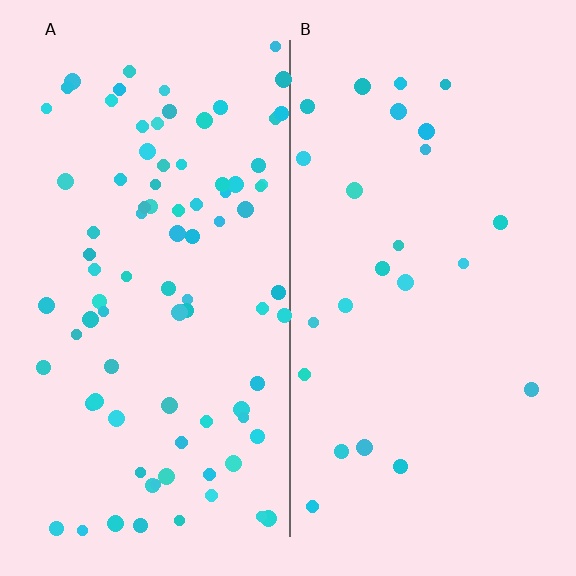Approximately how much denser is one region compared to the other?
Approximately 3.5× — region A over region B.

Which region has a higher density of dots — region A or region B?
A (the left).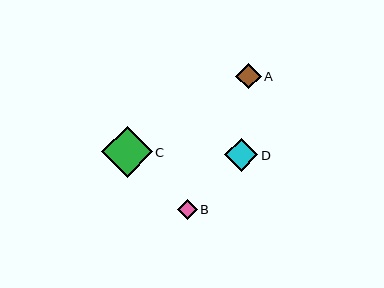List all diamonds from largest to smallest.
From largest to smallest: C, D, A, B.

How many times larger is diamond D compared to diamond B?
Diamond D is approximately 1.6 times the size of diamond B.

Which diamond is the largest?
Diamond C is the largest with a size of approximately 51 pixels.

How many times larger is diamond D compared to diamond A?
Diamond D is approximately 1.3 times the size of diamond A.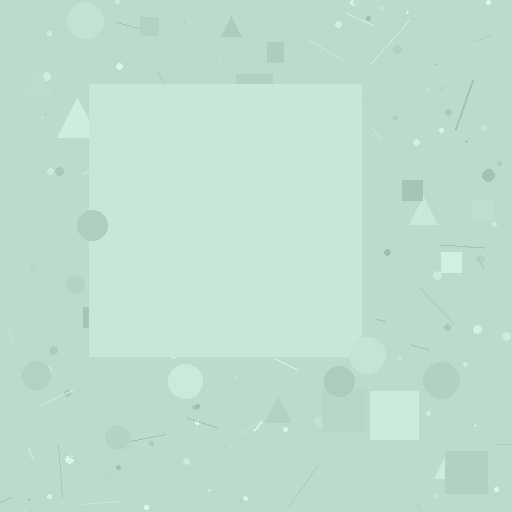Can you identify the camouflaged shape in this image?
The camouflaged shape is a square.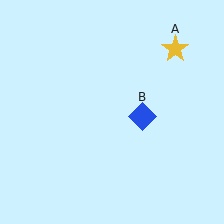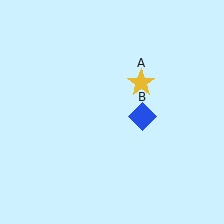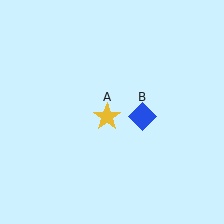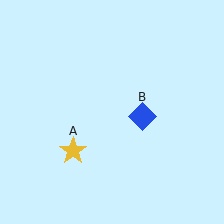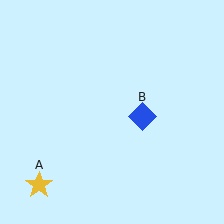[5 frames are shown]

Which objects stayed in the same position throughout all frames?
Blue diamond (object B) remained stationary.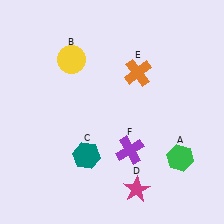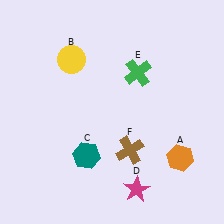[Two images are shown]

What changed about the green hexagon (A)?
In Image 1, A is green. In Image 2, it changed to orange.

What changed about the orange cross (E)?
In Image 1, E is orange. In Image 2, it changed to green.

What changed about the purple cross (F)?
In Image 1, F is purple. In Image 2, it changed to brown.